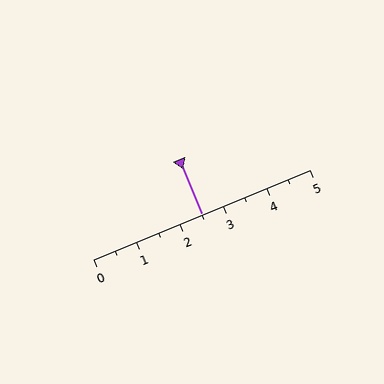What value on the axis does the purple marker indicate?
The marker indicates approximately 2.5.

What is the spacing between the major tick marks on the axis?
The major ticks are spaced 1 apart.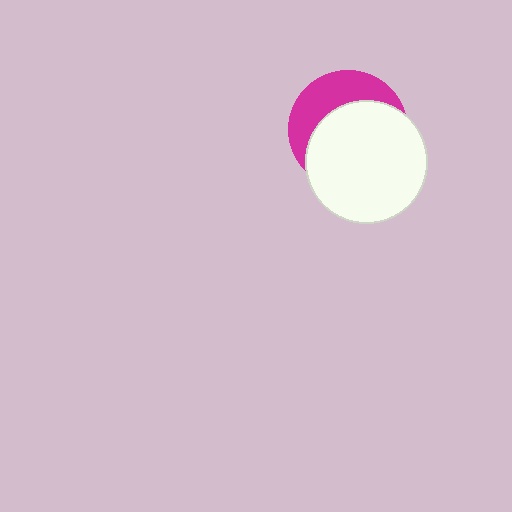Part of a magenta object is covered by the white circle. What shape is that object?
It is a circle.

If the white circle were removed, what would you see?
You would see the complete magenta circle.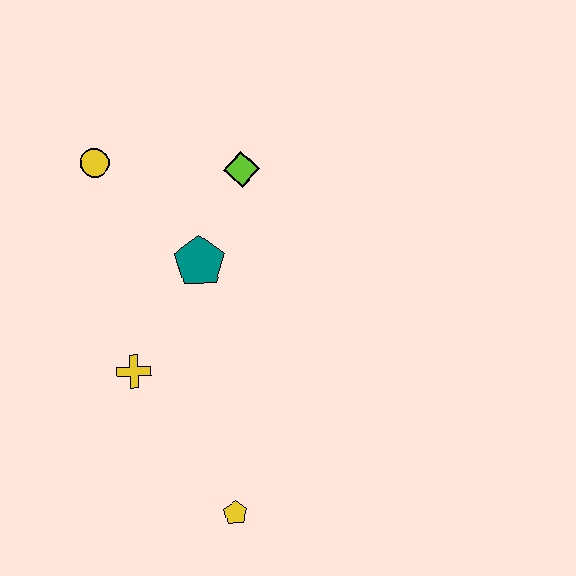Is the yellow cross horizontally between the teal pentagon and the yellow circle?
Yes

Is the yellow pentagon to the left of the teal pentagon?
No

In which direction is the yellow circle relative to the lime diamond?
The yellow circle is to the left of the lime diamond.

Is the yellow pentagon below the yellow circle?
Yes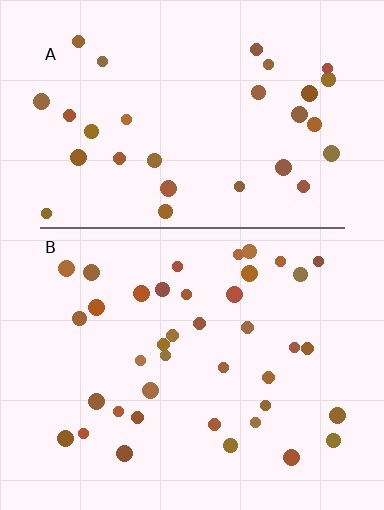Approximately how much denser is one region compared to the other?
Approximately 1.3× — region B over region A.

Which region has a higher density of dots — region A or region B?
B (the bottom).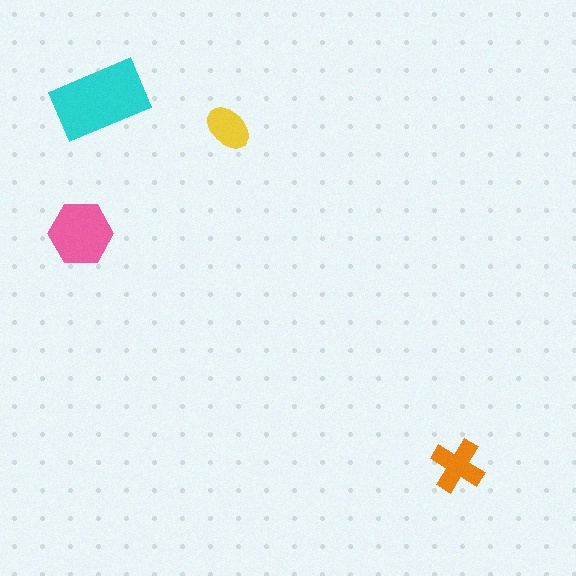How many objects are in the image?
There are 4 objects in the image.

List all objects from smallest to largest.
The yellow ellipse, the orange cross, the pink hexagon, the cyan rectangle.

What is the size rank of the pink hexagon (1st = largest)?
2nd.